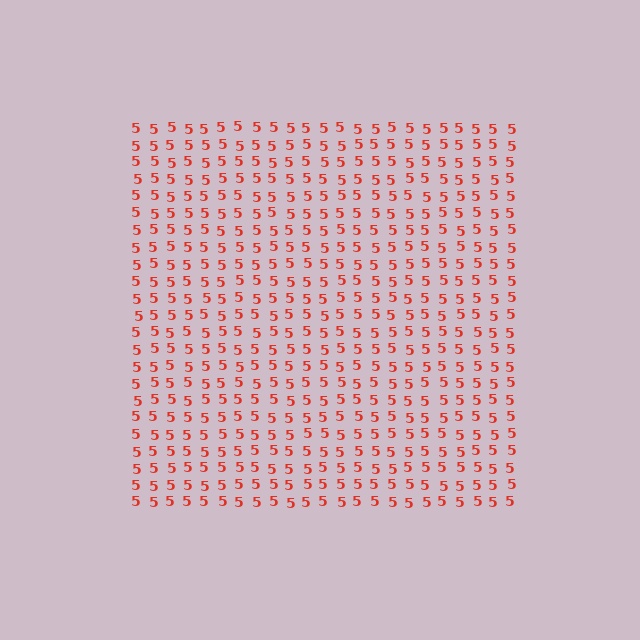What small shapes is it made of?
It is made of small digit 5's.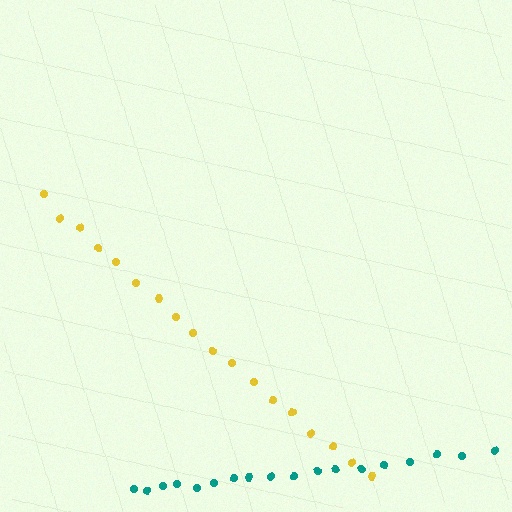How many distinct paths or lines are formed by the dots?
There are 2 distinct paths.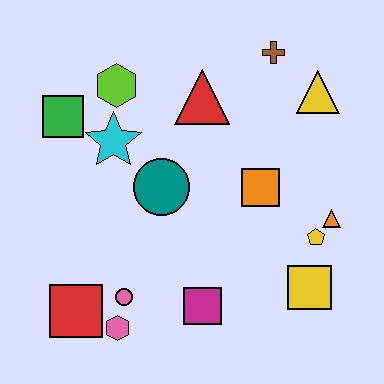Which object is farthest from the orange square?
The red square is farthest from the orange square.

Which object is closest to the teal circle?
The cyan star is closest to the teal circle.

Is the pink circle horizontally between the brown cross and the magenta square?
No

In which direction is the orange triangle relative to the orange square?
The orange triangle is to the right of the orange square.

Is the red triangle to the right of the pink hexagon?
Yes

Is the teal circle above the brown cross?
No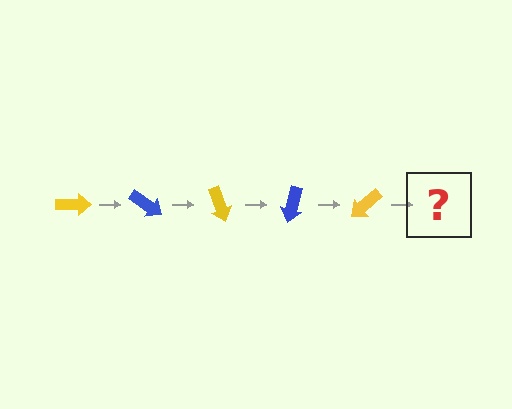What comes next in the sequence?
The next element should be a blue arrow, rotated 175 degrees from the start.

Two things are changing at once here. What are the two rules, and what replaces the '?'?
The two rules are that it rotates 35 degrees each step and the color cycles through yellow and blue. The '?' should be a blue arrow, rotated 175 degrees from the start.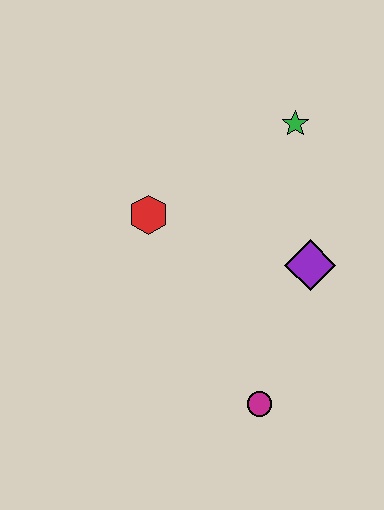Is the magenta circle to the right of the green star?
No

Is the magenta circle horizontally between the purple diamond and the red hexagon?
Yes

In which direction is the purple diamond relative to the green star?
The purple diamond is below the green star.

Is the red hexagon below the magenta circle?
No